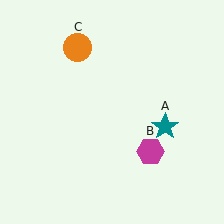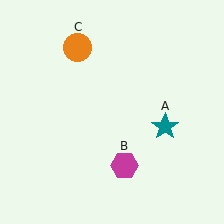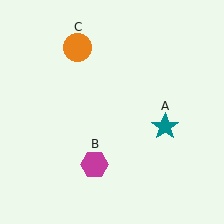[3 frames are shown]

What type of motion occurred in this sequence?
The magenta hexagon (object B) rotated clockwise around the center of the scene.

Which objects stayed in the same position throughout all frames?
Teal star (object A) and orange circle (object C) remained stationary.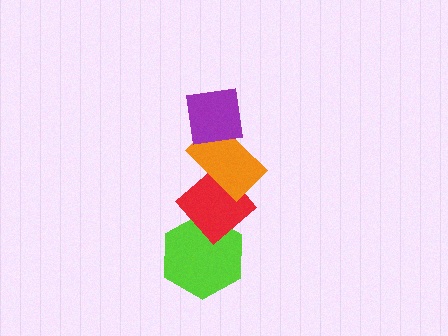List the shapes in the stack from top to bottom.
From top to bottom: the purple square, the orange rectangle, the red diamond, the lime hexagon.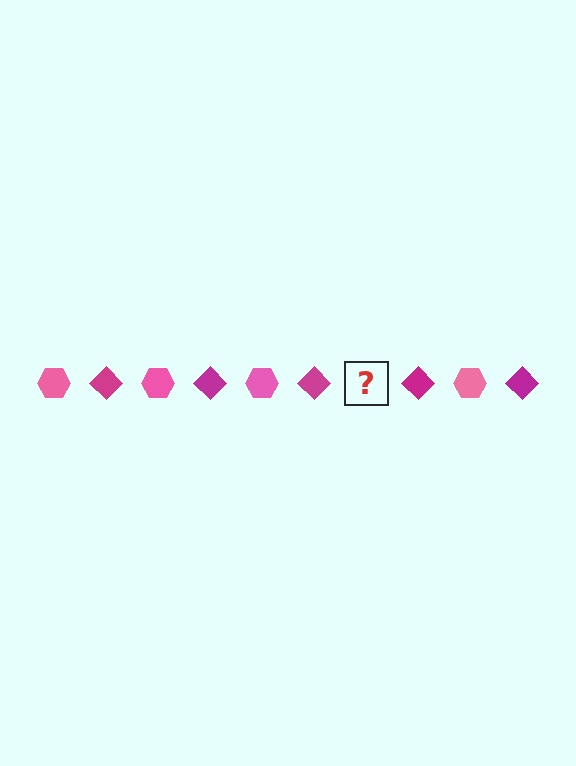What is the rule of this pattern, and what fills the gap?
The rule is that the pattern alternates between pink hexagon and magenta diamond. The gap should be filled with a pink hexagon.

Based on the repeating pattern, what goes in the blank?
The blank should be a pink hexagon.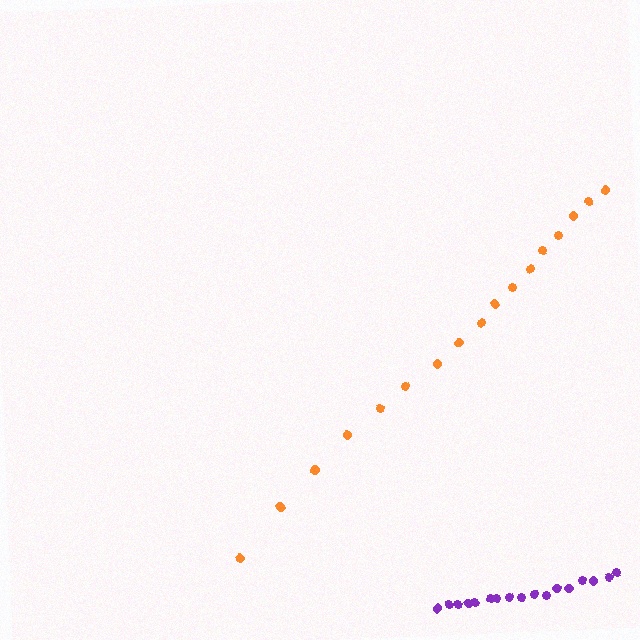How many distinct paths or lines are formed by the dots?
There are 2 distinct paths.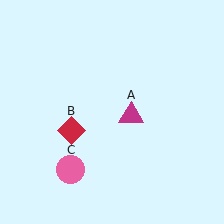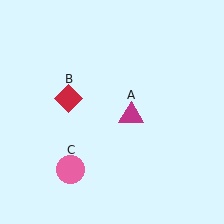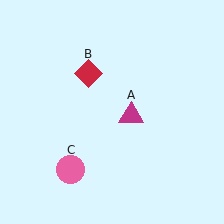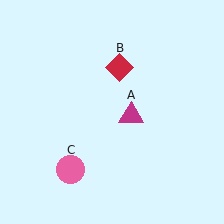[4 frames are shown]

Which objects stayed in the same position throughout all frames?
Magenta triangle (object A) and pink circle (object C) remained stationary.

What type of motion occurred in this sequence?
The red diamond (object B) rotated clockwise around the center of the scene.